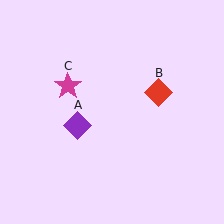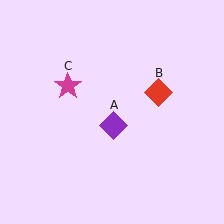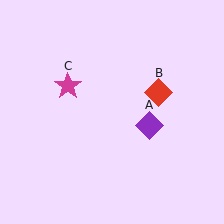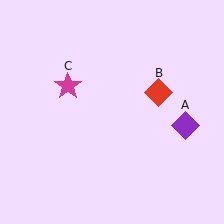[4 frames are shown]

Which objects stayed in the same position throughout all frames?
Red diamond (object B) and magenta star (object C) remained stationary.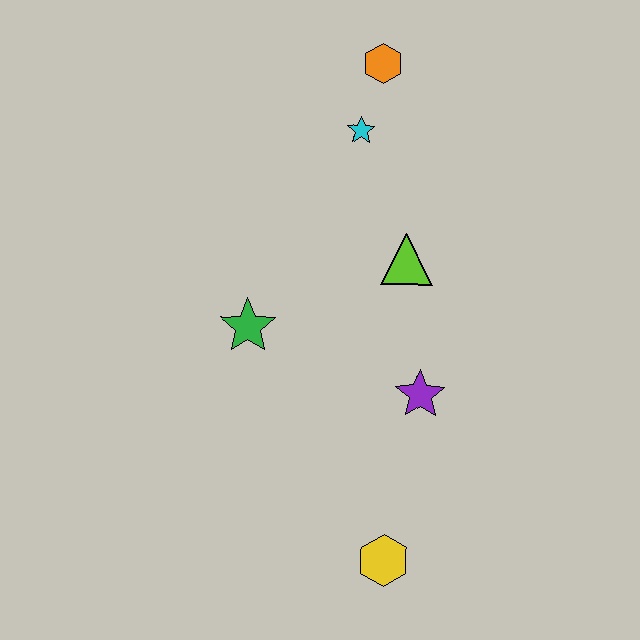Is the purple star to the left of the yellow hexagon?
No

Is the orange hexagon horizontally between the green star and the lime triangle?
Yes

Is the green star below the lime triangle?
Yes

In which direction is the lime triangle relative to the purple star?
The lime triangle is above the purple star.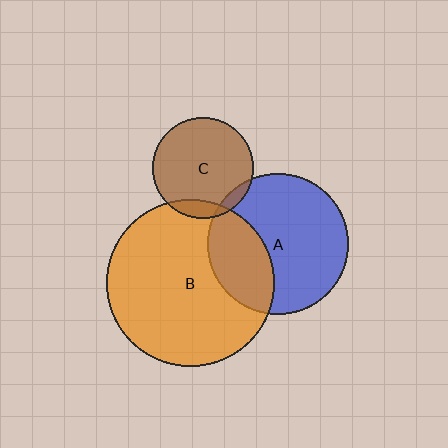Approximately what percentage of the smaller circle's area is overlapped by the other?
Approximately 10%.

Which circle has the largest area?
Circle B (orange).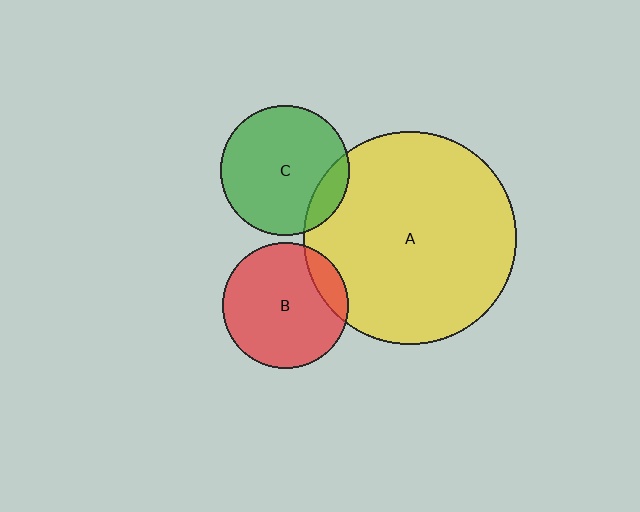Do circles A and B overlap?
Yes.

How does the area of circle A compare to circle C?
Approximately 2.7 times.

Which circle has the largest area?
Circle A (yellow).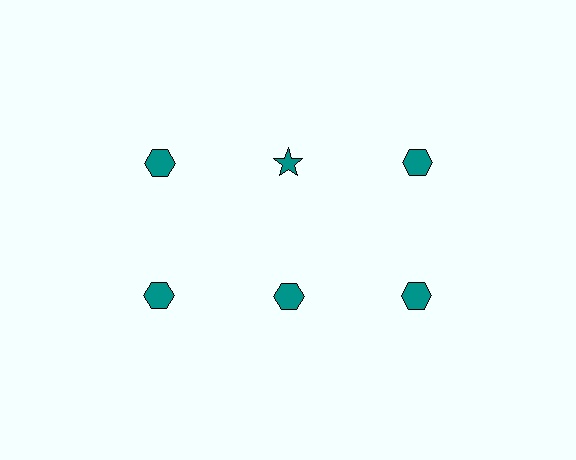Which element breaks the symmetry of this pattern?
The teal star in the top row, second from left column breaks the symmetry. All other shapes are teal hexagons.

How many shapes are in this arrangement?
There are 6 shapes arranged in a grid pattern.